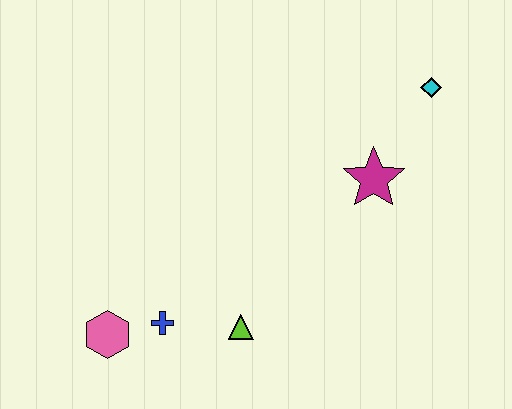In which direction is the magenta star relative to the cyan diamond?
The magenta star is below the cyan diamond.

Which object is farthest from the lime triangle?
The cyan diamond is farthest from the lime triangle.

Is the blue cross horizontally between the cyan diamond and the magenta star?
No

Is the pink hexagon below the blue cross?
Yes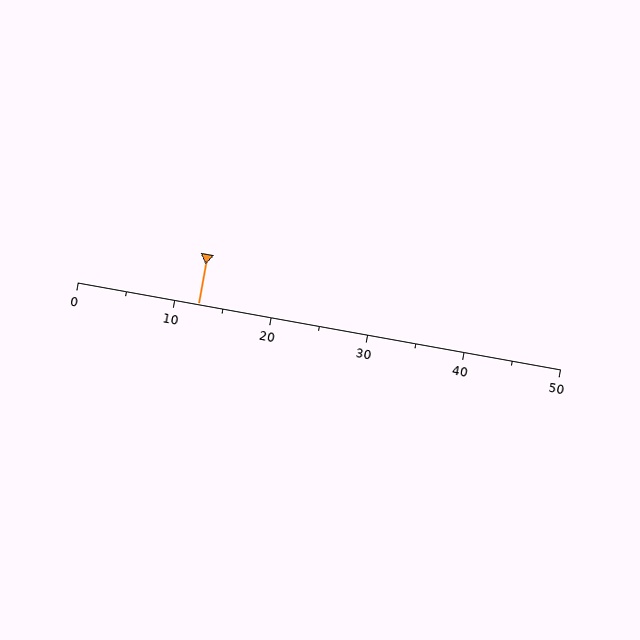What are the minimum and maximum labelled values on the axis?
The axis runs from 0 to 50.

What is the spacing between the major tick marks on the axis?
The major ticks are spaced 10 apart.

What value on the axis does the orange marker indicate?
The marker indicates approximately 12.5.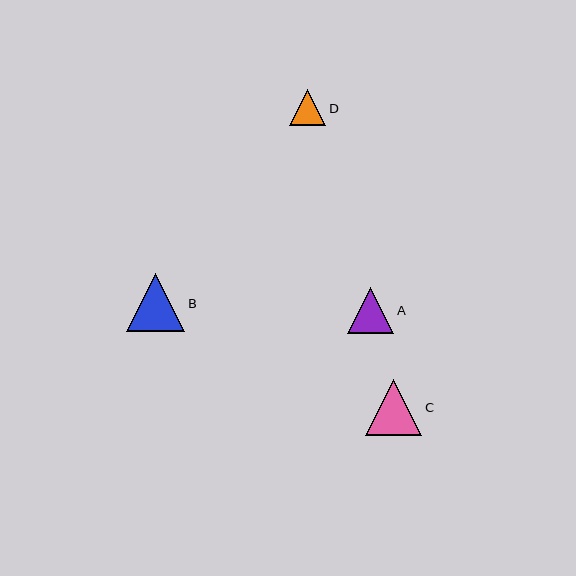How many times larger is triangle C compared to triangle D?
Triangle C is approximately 1.6 times the size of triangle D.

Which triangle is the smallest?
Triangle D is the smallest with a size of approximately 36 pixels.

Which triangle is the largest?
Triangle B is the largest with a size of approximately 58 pixels.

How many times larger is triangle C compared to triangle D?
Triangle C is approximately 1.6 times the size of triangle D.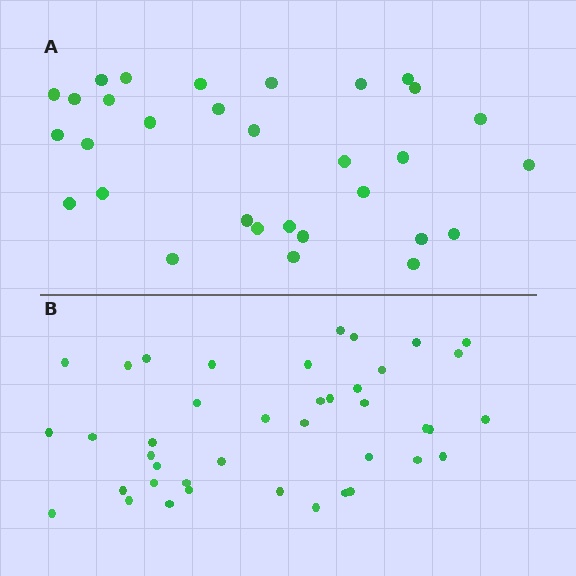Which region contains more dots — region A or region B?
Region B (the bottom region) has more dots.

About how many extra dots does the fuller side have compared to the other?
Region B has roughly 10 or so more dots than region A.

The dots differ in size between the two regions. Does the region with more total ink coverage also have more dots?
No. Region A has more total ink coverage because its dots are larger, but region B actually contains more individual dots. Total area can be misleading — the number of items is what matters here.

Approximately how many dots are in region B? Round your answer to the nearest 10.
About 40 dots. (The exact count is 41, which rounds to 40.)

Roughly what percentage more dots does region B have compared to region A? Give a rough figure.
About 30% more.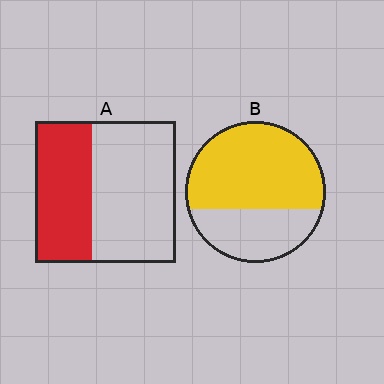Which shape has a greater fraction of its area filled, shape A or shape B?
Shape B.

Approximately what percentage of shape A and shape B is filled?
A is approximately 40% and B is approximately 65%.